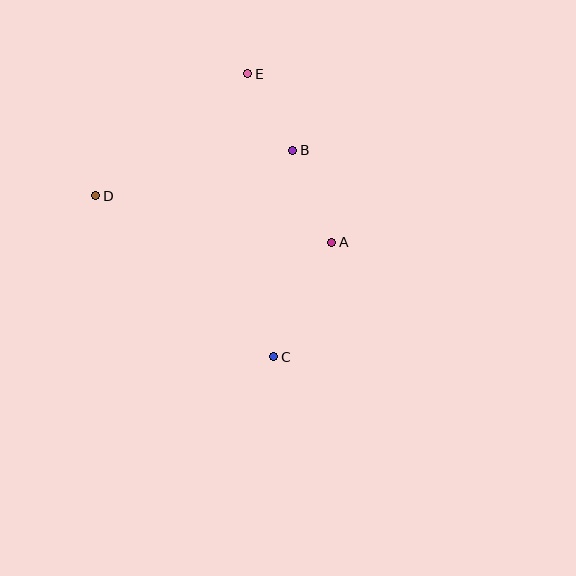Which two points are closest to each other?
Points B and E are closest to each other.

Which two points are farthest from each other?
Points C and E are farthest from each other.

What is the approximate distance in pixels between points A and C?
The distance between A and C is approximately 128 pixels.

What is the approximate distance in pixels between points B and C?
The distance between B and C is approximately 207 pixels.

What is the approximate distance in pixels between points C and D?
The distance between C and D is approximately 240 pixels.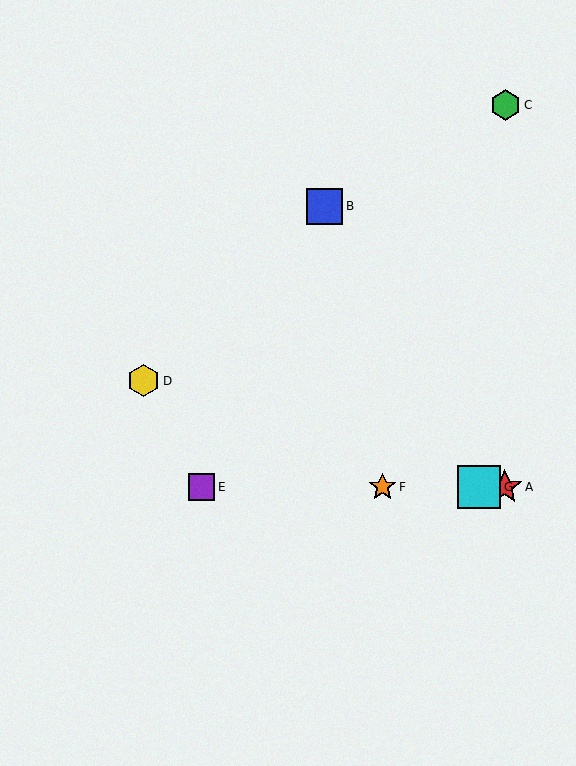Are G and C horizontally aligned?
No, G is at y≈487 and C is at y≈105.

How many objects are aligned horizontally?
4 objects (A, E, F, G) are aligned horizontally.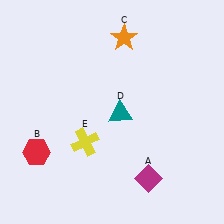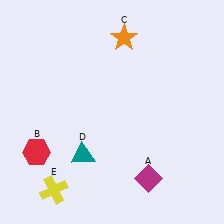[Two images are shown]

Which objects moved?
The objects that moved are: the teal triangle (D), the yellow cross (E).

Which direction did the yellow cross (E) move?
The yellow cross (E) moved down.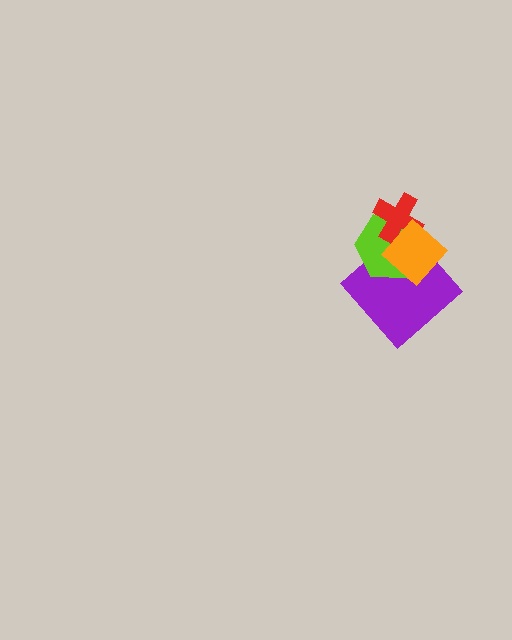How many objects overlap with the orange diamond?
3 objects overlap with the orange diamond.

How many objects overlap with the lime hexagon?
3 objects overlap with the lime hexagon.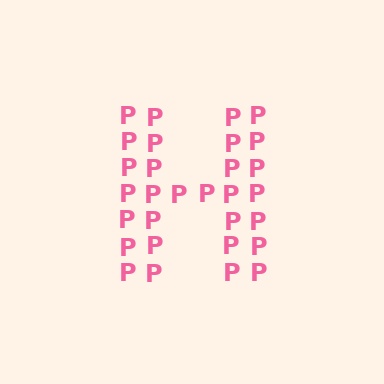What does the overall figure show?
The overall figure shows the letter H.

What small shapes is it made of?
It is made of small letter P's.